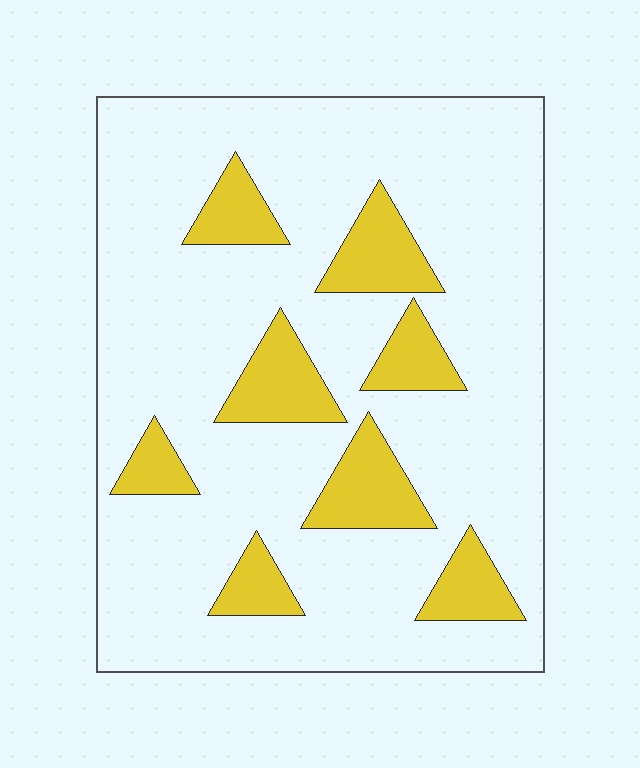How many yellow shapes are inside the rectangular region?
8.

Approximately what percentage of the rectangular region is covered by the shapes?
Approximately 20%.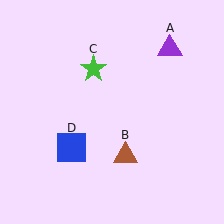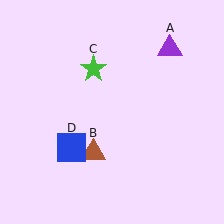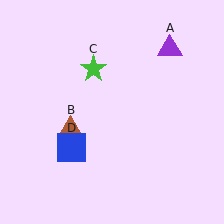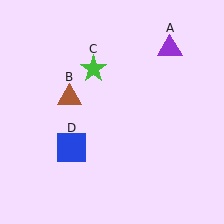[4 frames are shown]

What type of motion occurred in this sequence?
The brown triangle (object B) rotated clockwise around the center of the scene.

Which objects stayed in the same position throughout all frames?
Purple triangle (object A) and green star (object C) and blue square (object D) remained stationary.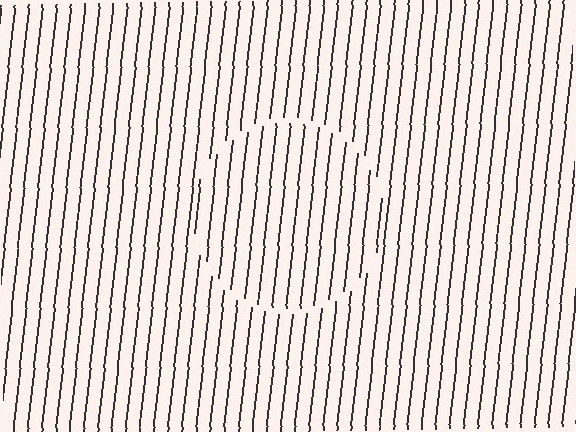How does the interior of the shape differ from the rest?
The interior of the shape contains the same grating, shifted by half a period — the contour is defined by the phase discontinuity where line-ends from the inner and outer gratings abut.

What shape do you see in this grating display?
An illusory circle. The interior of the shape contains the same grating, shifted by half a period — the contour is defined by the phase discontinuity where line-ends from the inner and outer gratings abut.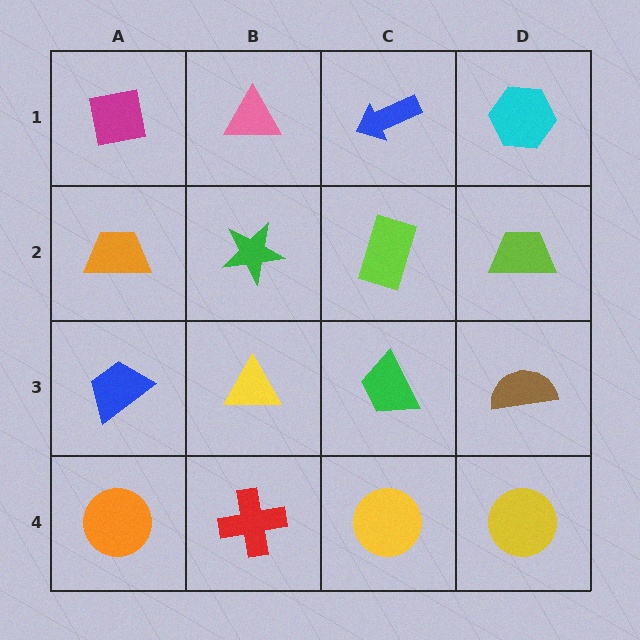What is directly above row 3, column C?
A lime rectangle.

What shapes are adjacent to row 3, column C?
A lime rectangle (row 2, column C), a yellow circle (row 4, column C), a yellow triangle (row 3, column B), a brown semicircle (row 3, column D).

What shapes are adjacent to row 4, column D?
A brown semicircle (row 3, column D), a yellow circle (row 4, column C).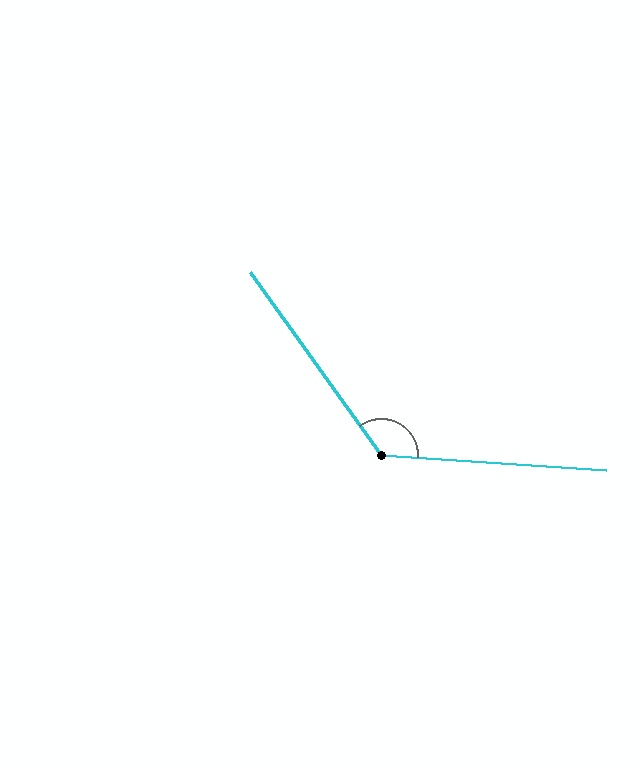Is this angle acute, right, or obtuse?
It is obtuse.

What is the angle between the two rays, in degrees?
Approximately 130 degrees.